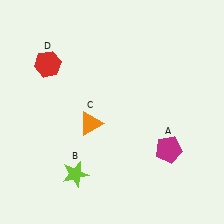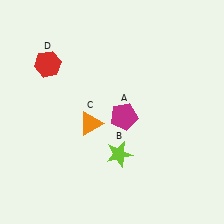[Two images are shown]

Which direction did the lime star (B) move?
The lime star (B) moved right.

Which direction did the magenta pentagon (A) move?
The magenta pentagon (A) moved left.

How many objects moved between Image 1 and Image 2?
2 objects moved between the two images.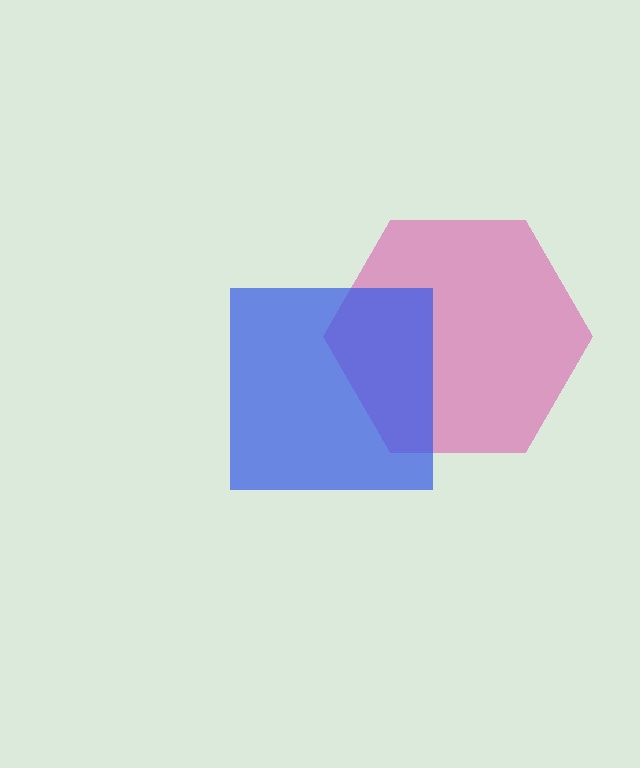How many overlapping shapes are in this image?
There are 2 overlapping shapes in the image.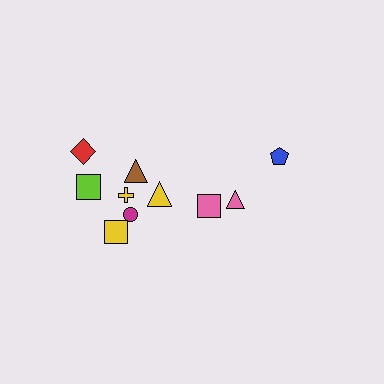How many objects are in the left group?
There are 7 objects.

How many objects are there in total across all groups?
There are 10 objects.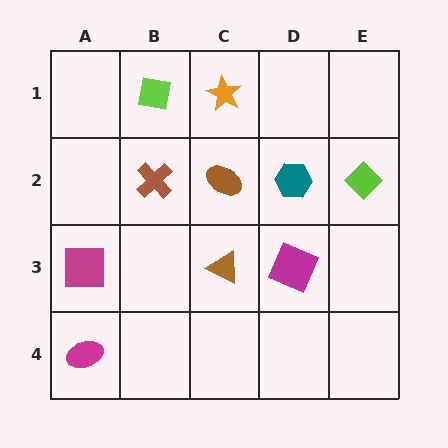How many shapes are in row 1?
2 shapes.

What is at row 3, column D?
A magenta square.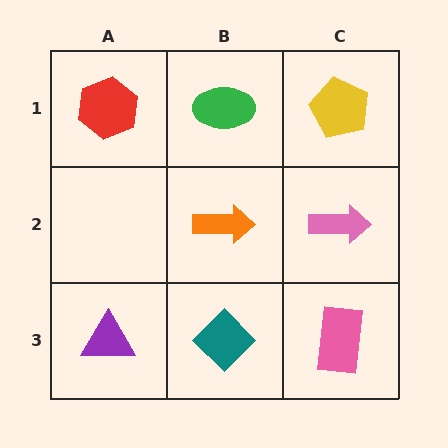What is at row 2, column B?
An orange arrow.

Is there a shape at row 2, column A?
No, that cell is empty.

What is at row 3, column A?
A purple triangle.